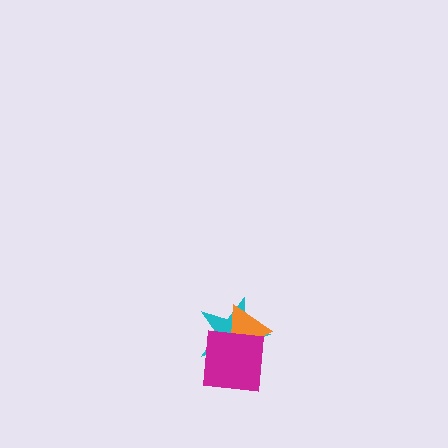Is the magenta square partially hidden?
No, no other shape covers it.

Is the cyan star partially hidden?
Yes, it is partially covered by another shape.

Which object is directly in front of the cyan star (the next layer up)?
The orange triangle is directly in front of the cyan star.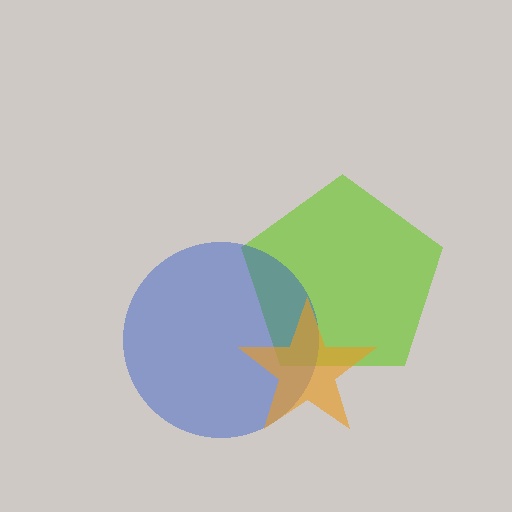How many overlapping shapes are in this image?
There are 3 overlapping shapes in the image.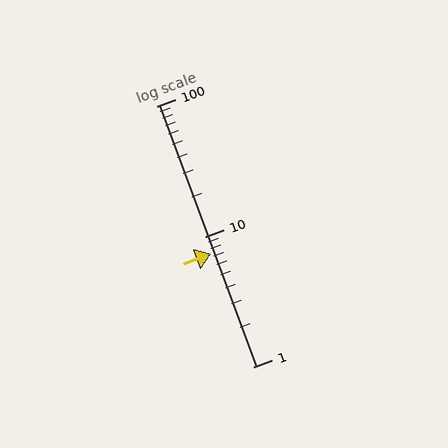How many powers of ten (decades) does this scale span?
The scale spans 2 decades, from 1 to 100.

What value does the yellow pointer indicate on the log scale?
The pointer indicates approximately 7.4.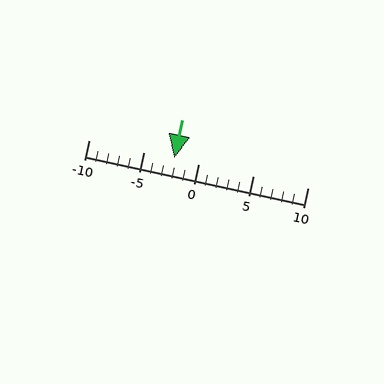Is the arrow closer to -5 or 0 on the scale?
The arrow is closer to 0.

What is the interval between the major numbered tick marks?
The major tick marks are spaced 5 units apart.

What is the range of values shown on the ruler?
The ruler shows values from -10 to 10.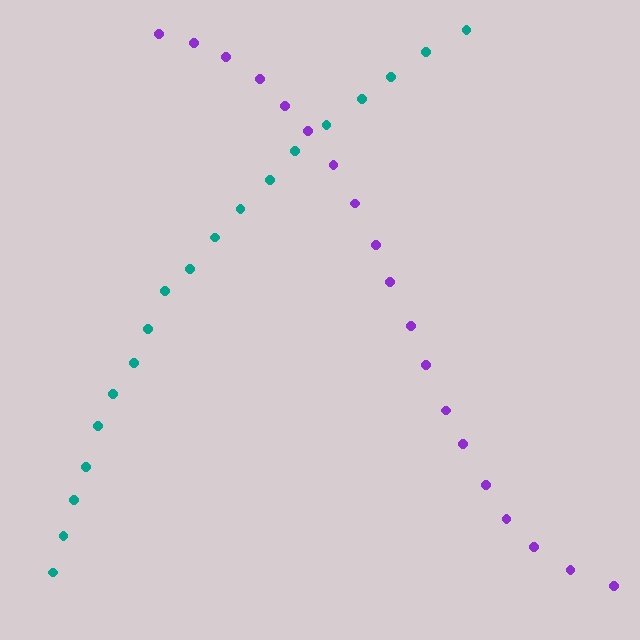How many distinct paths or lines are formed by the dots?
There are 2 distinct paths.